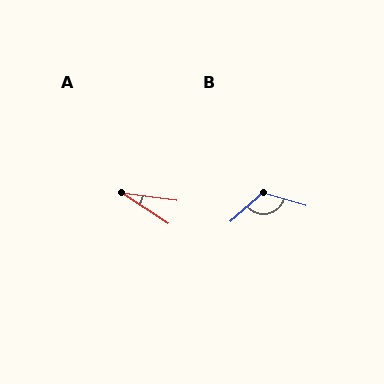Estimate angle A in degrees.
Approximately 25 degrees.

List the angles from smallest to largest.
A (25°), B (122°).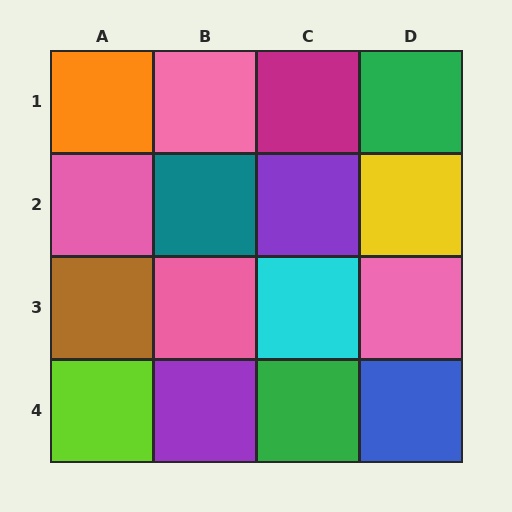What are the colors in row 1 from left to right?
Orange, pink, magenta, green.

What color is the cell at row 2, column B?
Teal.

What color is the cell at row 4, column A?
Lime.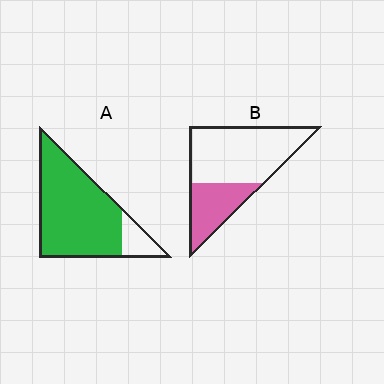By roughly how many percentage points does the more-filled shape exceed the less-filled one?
By roughly 55 percentage points (A over B).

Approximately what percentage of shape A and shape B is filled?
A is approximately 85% and B is approximately 30%.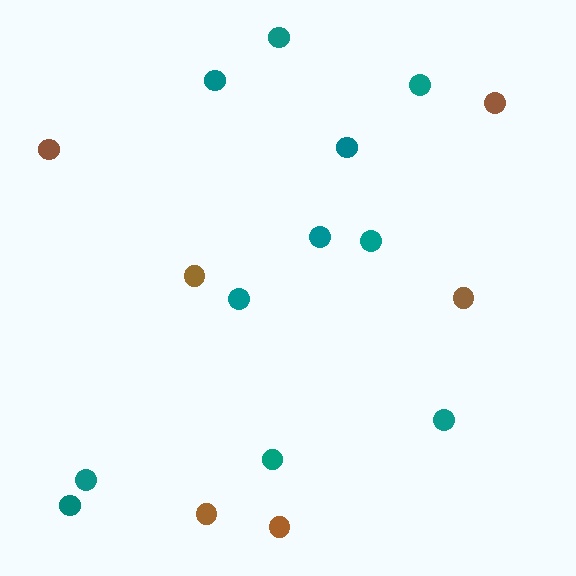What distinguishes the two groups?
There are 2 groups: one group of brown circles (6) and one group of teal circles (11).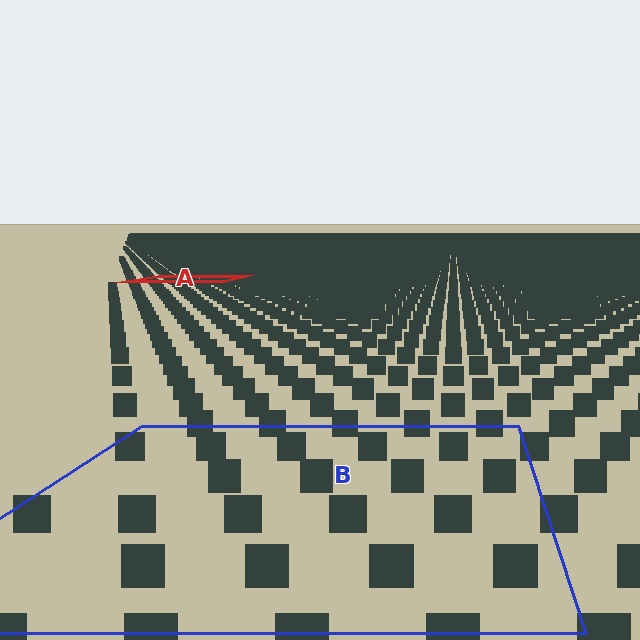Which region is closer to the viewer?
Region B is closer. The texture elements there are larger and more spread out.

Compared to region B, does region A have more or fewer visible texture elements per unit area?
Region A has more texture elements per unit area — they are packed more densely because it is farther away.